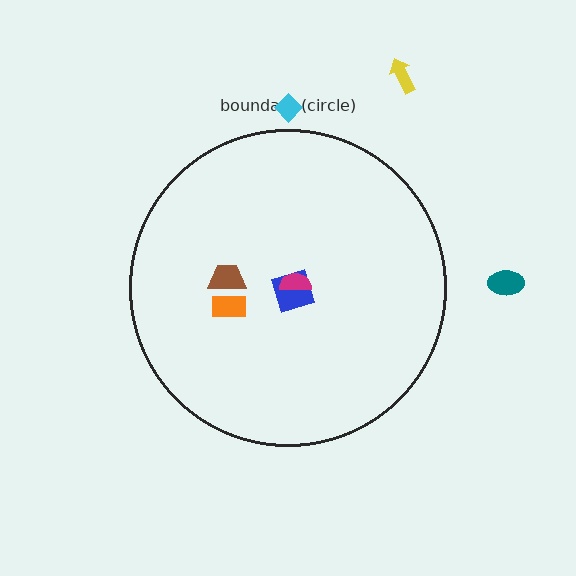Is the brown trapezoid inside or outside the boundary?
Inside.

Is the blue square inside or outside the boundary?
Inside.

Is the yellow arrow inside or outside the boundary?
Outside.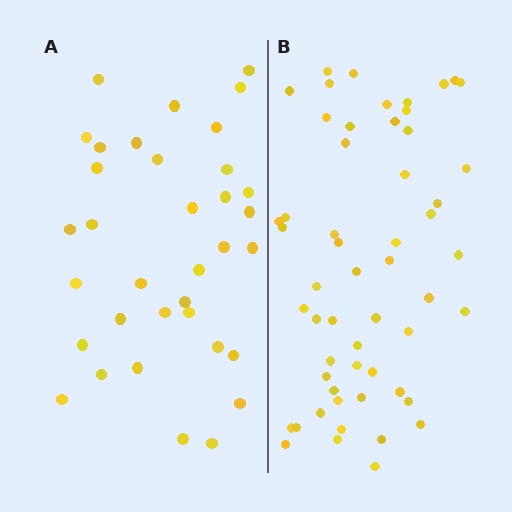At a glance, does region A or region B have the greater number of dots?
Region B (the right region) has more dots.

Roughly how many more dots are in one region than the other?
Region B has approximately 20 more dots than region A.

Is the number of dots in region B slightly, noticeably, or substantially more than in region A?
Region B has substantially more. The ratio is roughly 1.6 to 1.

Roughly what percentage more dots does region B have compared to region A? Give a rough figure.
About 55% more.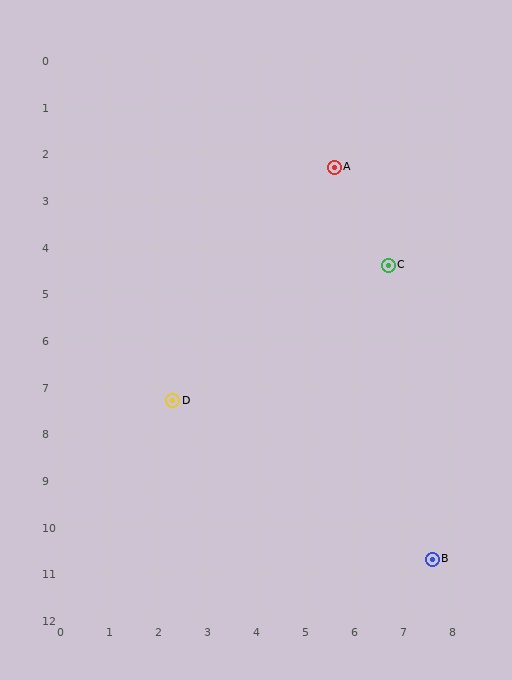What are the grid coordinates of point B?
Point B is at approximately (7.6, 10.7).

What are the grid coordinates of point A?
Point A is at approximately (5.6, 2.3).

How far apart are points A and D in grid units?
Points A and D are about 6.0 grid units apart.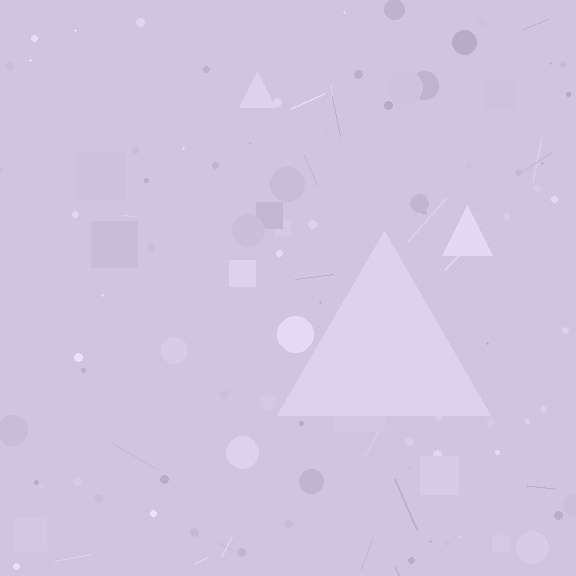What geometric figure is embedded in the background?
A triangle is embedded in the background.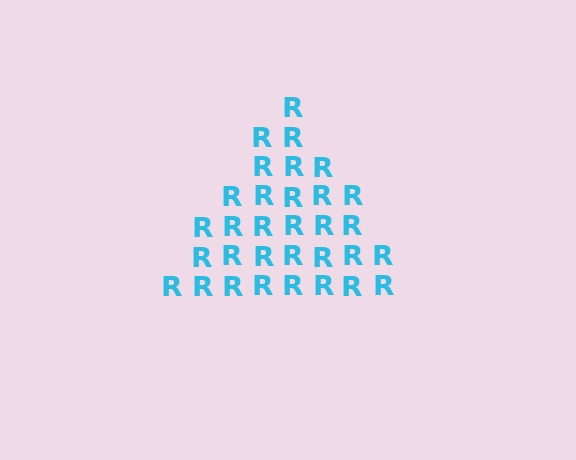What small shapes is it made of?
It is made of small letter R's.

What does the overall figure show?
The overall figure shows a triangle.